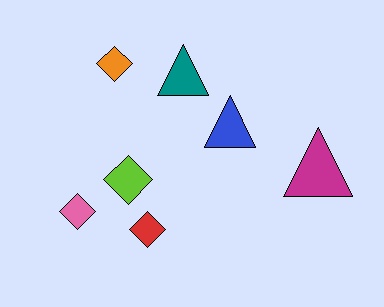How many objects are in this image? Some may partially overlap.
There are 7 objects.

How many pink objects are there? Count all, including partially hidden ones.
There is 1 pink object.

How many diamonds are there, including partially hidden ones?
There are 4 diamonds.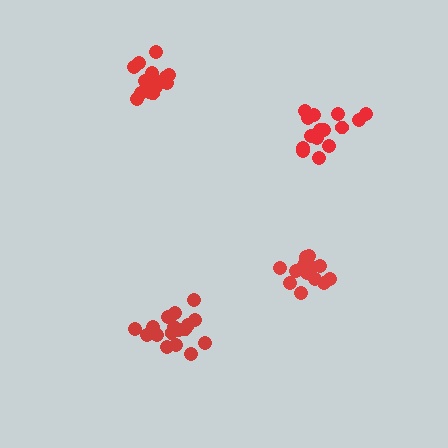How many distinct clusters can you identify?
There are 4 distinct clusters.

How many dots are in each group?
Group 1: 15 dots, Group 2: 17 dots, Group 3: 18 dots, Group 4: 15 dots (65 total).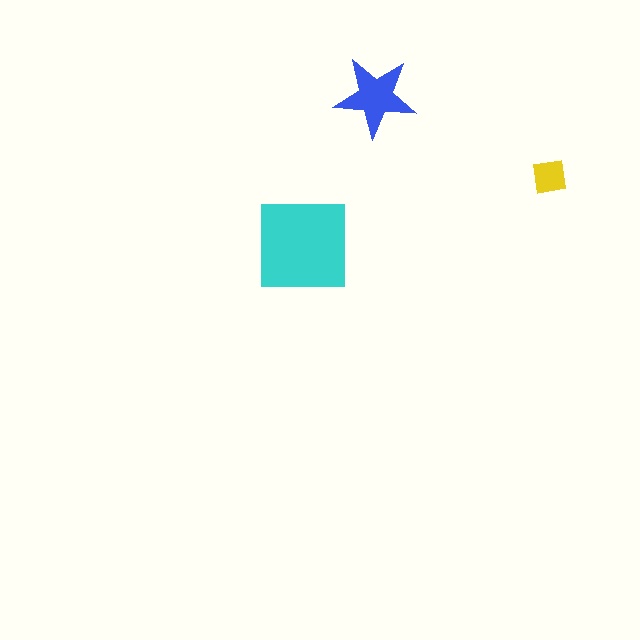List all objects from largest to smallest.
The cyan square, the blue star, the yellow square.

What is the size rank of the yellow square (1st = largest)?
3rd.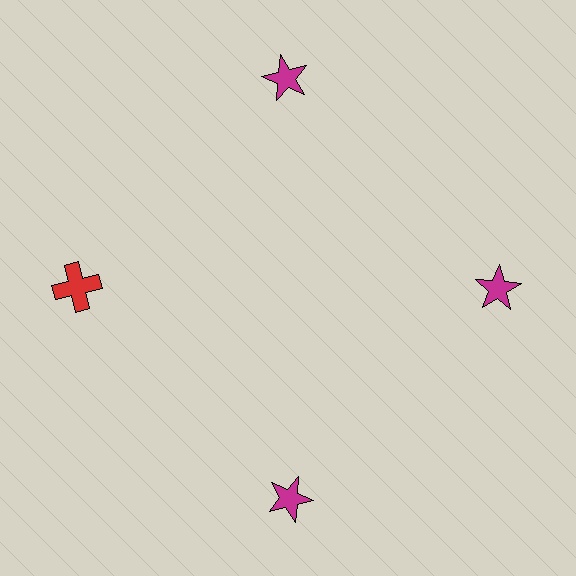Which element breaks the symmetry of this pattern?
The red cross at roughly the 9 o'clock position breaks the symmetry. All other shapes are magenta stars.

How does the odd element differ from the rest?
It differs in both color (red instead of magenta) and shape (cross instead of star).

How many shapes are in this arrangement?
There are 4 shapes arranged in a ring pattern.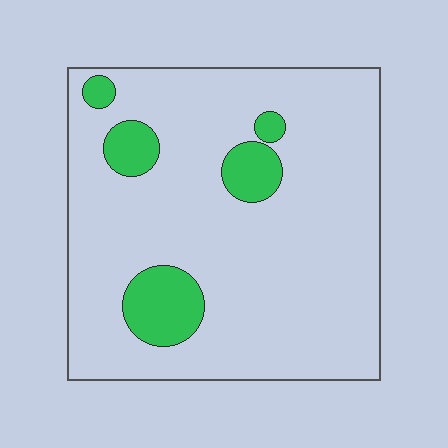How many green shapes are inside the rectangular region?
5.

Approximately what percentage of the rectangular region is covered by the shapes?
Approximately 15%.